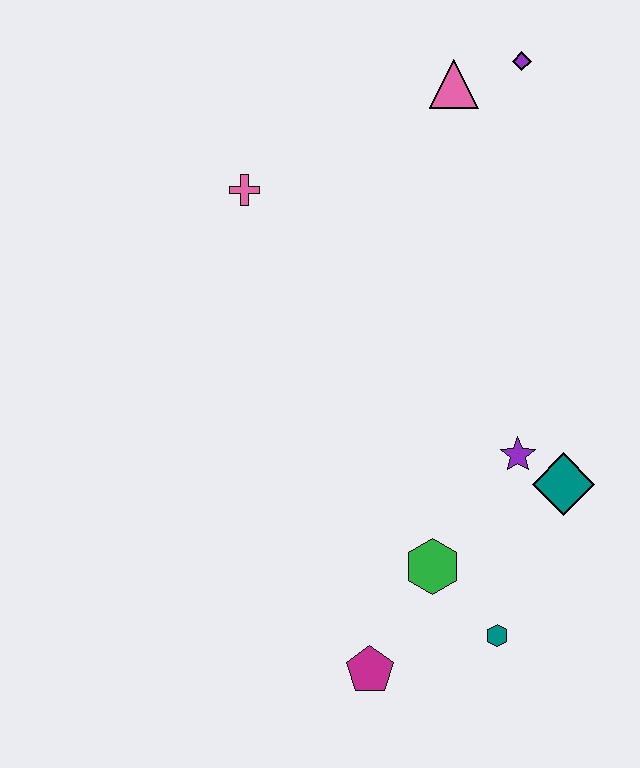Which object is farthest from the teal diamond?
The pink cross is farthest from the teal diamond.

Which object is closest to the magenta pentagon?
The green hexagon is closest to the magenta pentagon.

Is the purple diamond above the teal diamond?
Yes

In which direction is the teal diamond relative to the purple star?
The teal diamond is to the right of the purple star.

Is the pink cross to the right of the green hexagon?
No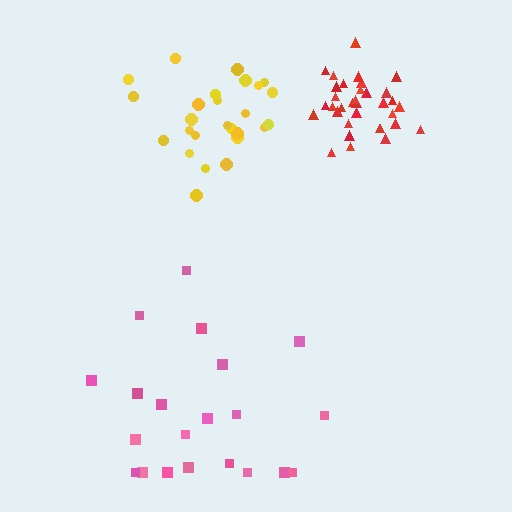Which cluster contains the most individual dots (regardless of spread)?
Red (34).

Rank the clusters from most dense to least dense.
red, yellow, pink.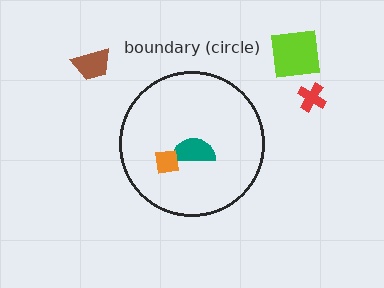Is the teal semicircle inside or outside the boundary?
Inside.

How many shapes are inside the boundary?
2 inside, 3 outside.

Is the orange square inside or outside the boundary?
Inside.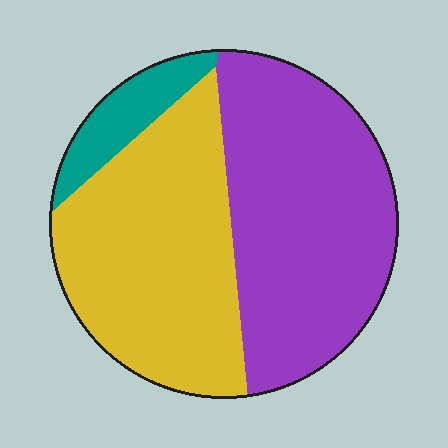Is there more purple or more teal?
Purple.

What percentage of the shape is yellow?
Yellow takes up about two fifths (2/5) of the shape.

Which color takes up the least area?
Teal, at roughly 10%.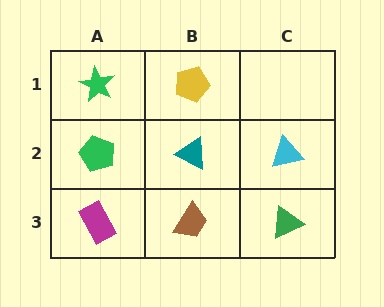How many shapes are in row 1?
2 shapes.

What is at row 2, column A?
A green pentagon.